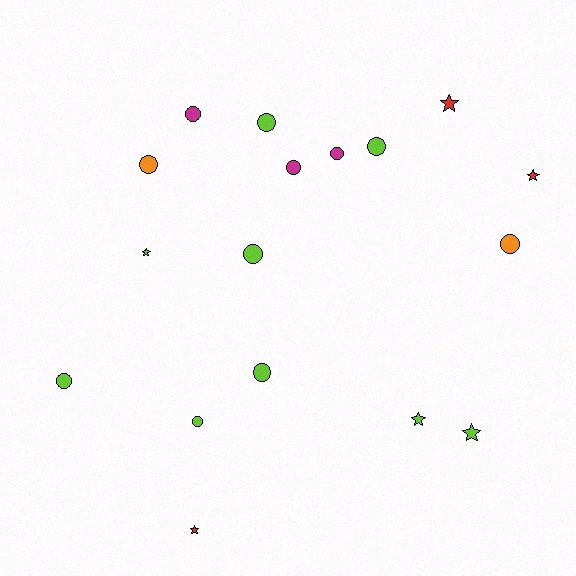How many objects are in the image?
There are 17 objects.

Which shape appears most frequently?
Circle, with 11 objects.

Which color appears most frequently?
Lime, with 9 objects.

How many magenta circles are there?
There are 3 magenta circles.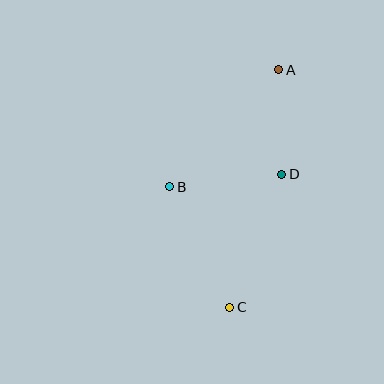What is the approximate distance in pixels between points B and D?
The distance between B and D is approximately 113 pixels.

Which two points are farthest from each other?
Points A and C are farthest from each other.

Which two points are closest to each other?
Points A and D are closest to each other.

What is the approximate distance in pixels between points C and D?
The distance between C and D is approximately 143 pixels.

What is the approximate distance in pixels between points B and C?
The distance between B and C is approximately 135 pixels.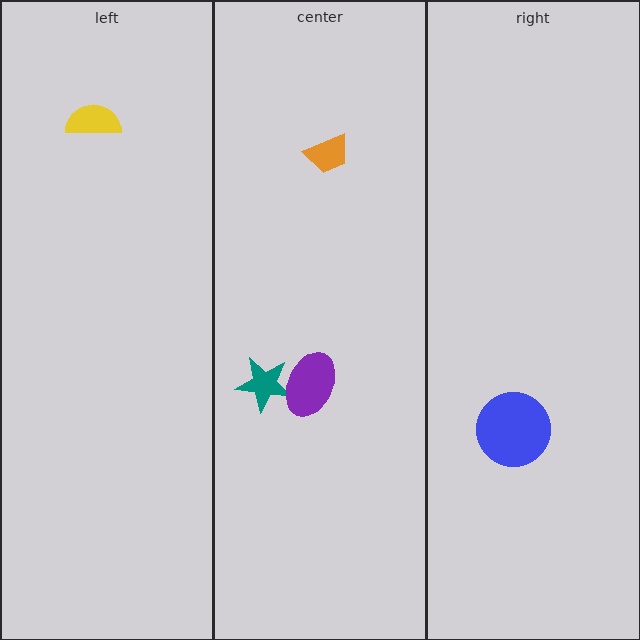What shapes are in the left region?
The yellow semicircle.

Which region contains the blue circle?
The right region.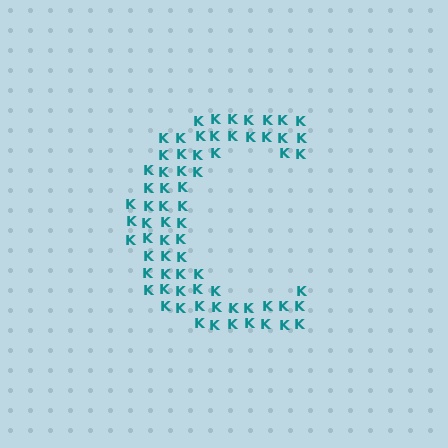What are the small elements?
The small elements are letter K's.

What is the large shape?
The large shape is the letter C.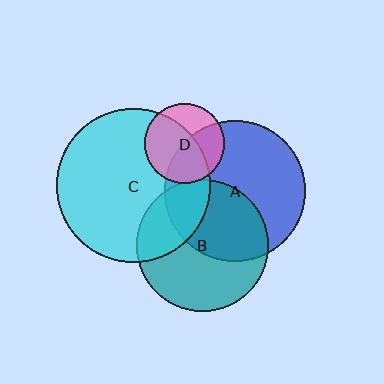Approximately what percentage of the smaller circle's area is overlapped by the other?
Approximately 45%.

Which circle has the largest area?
Circle C (cyan).